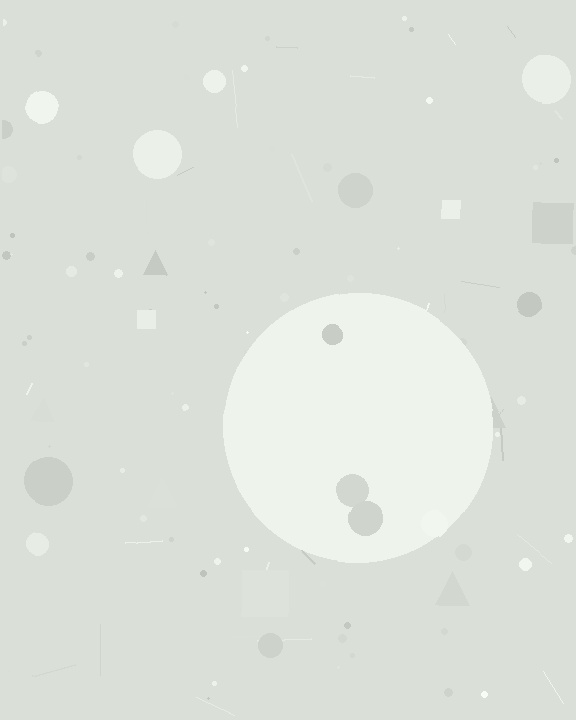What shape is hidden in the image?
A circle is hidden in the image.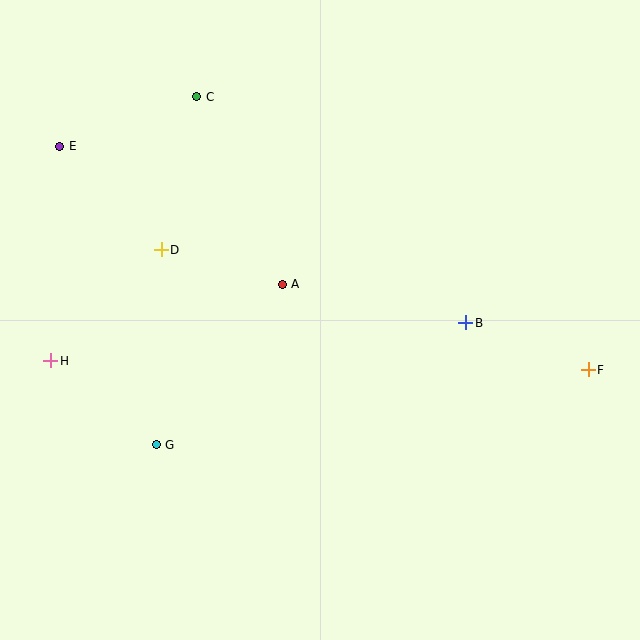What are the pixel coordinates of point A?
Point A is at (282, 284).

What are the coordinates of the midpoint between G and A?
The midpoint between G and A is at (219, 365).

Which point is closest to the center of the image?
Point A at (282, 284) is closest to the center.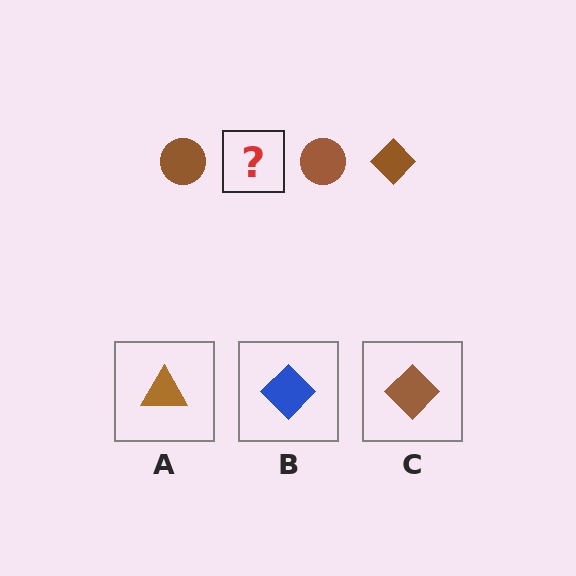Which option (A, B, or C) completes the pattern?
C.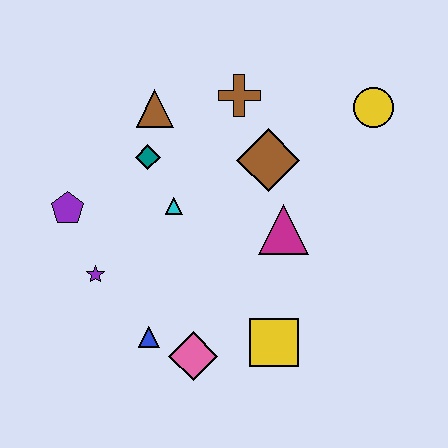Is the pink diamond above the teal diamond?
No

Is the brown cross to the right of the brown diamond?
No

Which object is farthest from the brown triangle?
The yellow square is farthest from the brown triangle.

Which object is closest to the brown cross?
The brown diamond is closest to the brown cross.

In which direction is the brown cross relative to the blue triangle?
The brown cross is above the blue triangle.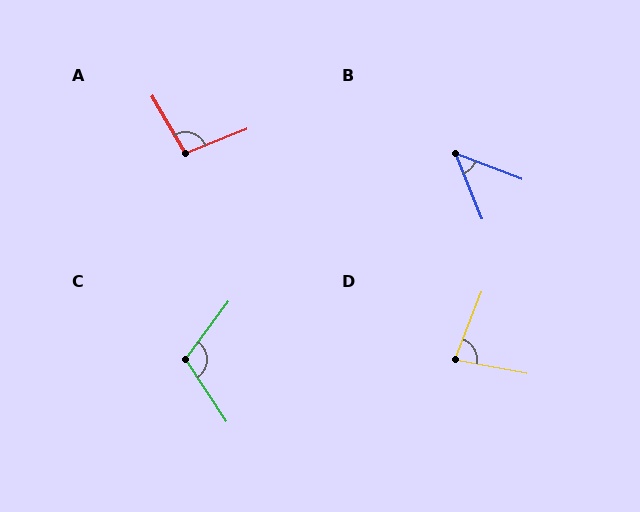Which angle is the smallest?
B, at approximately 47 degrees.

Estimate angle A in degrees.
Approximately 98 degrees.